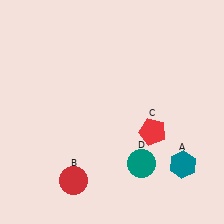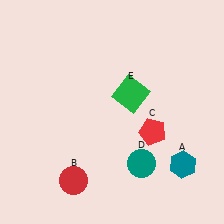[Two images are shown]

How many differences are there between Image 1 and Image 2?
There is 1 difference between the two images.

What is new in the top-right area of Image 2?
A green square (E) was added in the top-right area of Image 2.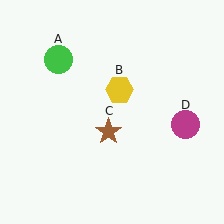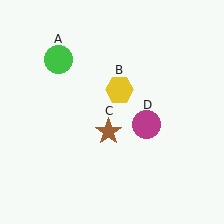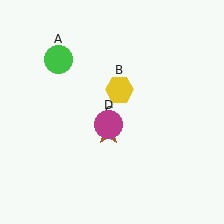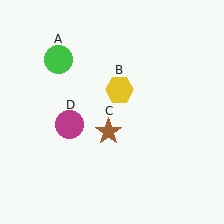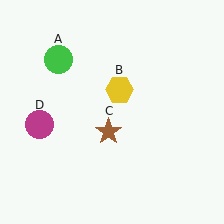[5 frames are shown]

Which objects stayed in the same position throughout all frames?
Green circle (object A) and yellow hexagon (object B) and brown star (object C) remained stationary.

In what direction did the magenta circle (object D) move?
The magenta circle (object D) moved left.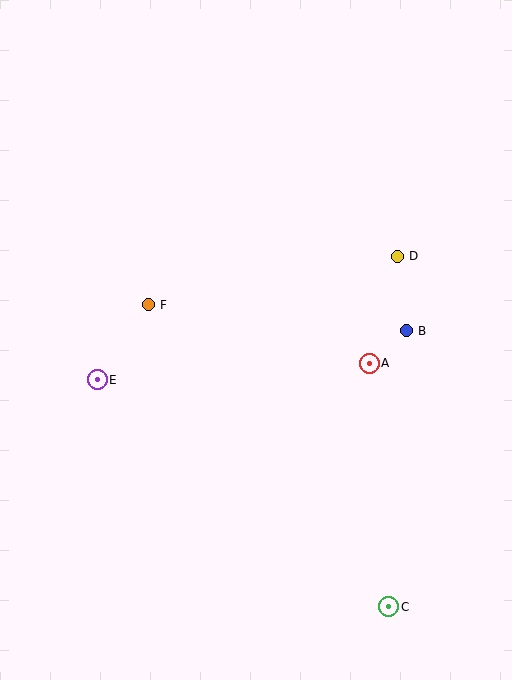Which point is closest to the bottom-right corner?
Point C is closest to the bottom-right corner.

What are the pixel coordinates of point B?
Point B is at (406, 331).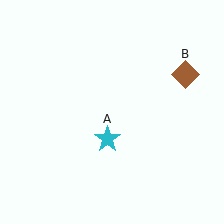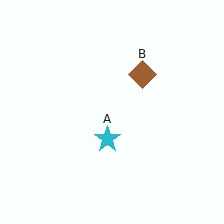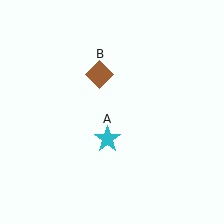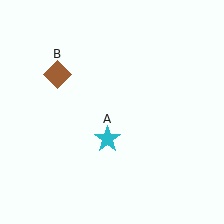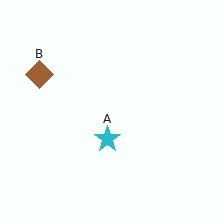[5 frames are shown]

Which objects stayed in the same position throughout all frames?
Cyan star (object A) remained stationary.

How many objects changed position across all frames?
1 object changed position: brown diamond (object B).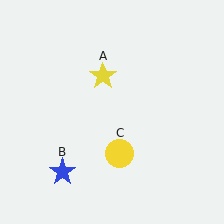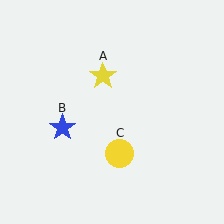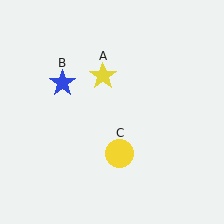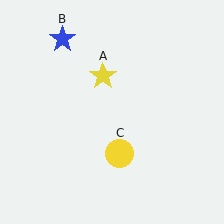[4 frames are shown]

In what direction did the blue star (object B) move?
The blue star (object B) moved up.